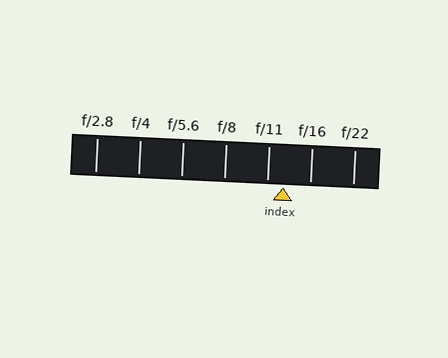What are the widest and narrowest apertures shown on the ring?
The widest aperture shown is f/2.8 and the narrowest is f/22.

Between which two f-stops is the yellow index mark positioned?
The index mark is between f/11 and f/16.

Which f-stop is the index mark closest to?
The index mark is closest to f/11.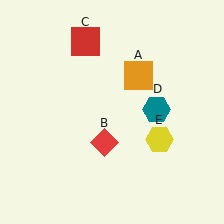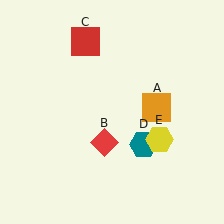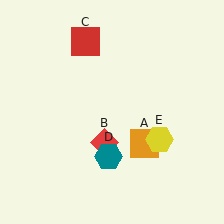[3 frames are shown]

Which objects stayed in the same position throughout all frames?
Red diamond (object B) and red square (object C) and yellow hexagon (object E) remained stationary.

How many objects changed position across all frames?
2 objects changed position: orange square (object A), teal hexagon (object D).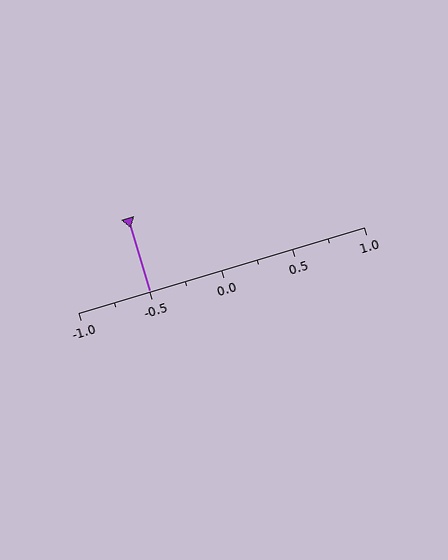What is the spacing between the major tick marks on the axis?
The major ticks are spaced 0.5 apart.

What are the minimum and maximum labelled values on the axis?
The axis runs from -1.0 to 1.0.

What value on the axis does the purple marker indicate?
The marker indicates approximately -0.5.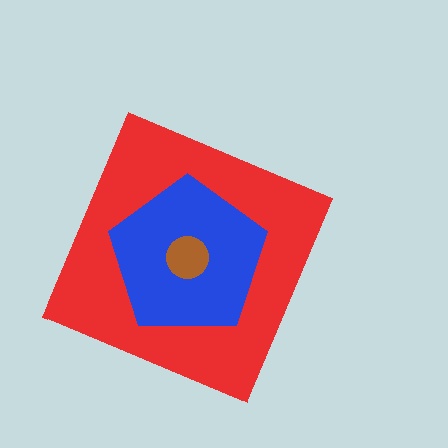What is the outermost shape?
The red diamond.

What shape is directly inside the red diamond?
The blue pentagon.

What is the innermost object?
The brown circle.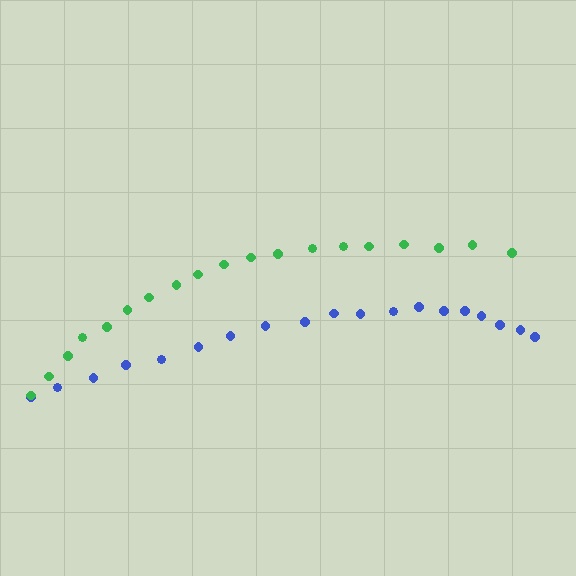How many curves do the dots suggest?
There are 2 distinct paths.